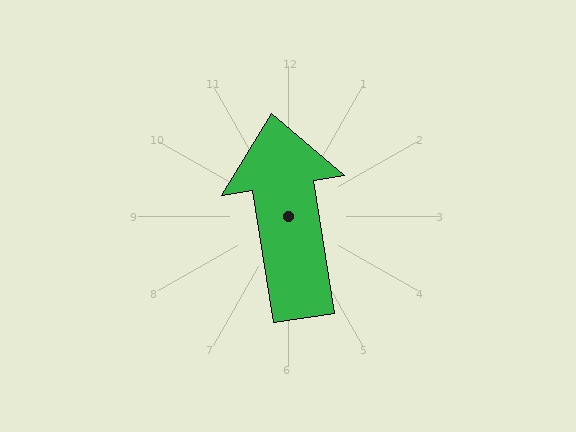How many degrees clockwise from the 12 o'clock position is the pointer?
Approximately 351 degrees.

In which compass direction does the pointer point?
North.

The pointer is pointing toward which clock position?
Roughly 12 o'clock.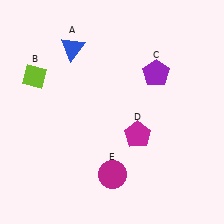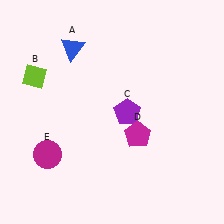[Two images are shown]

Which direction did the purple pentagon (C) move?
The purple pentagon (C) moved down.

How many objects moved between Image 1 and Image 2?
2 objects moved between the two images.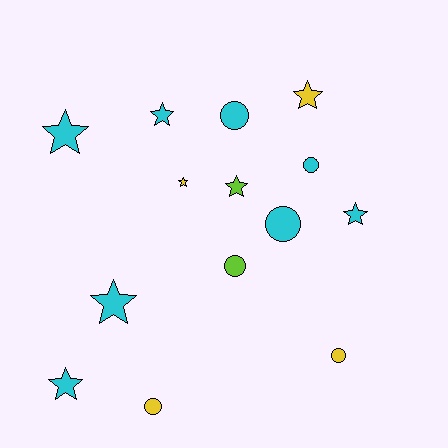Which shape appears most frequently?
Star, with 8 objects.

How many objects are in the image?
There are 14 objects.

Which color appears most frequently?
Cyan, with 8 objects.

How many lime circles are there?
There is 1 lime circle.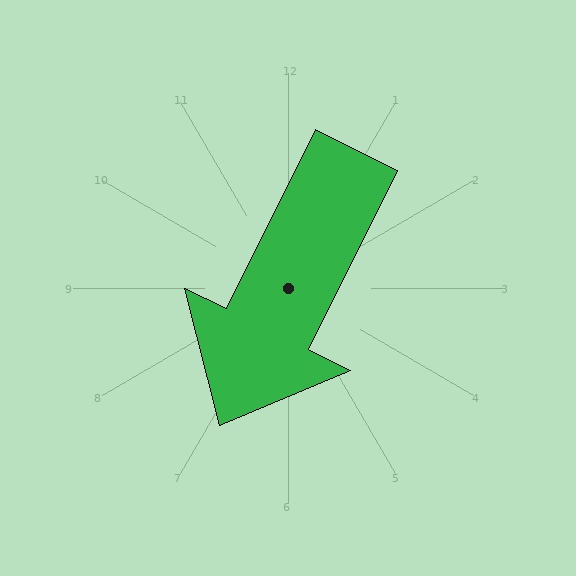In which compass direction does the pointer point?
Southwest.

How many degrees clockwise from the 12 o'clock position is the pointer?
Approximately 206 degrees.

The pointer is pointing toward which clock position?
Roughly 7 o'clock.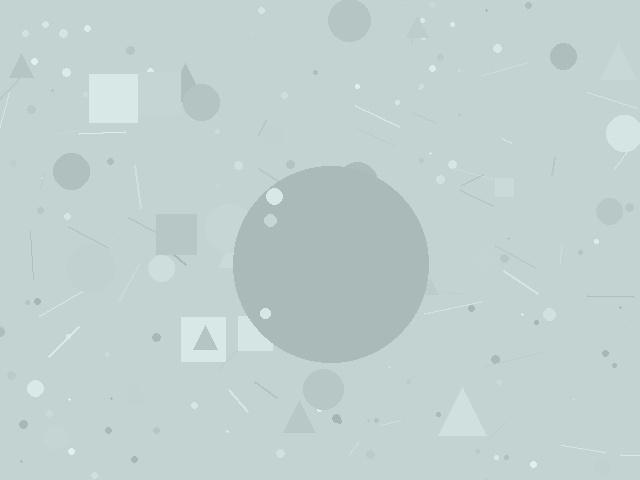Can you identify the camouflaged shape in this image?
The camouflaged shape is a circle.